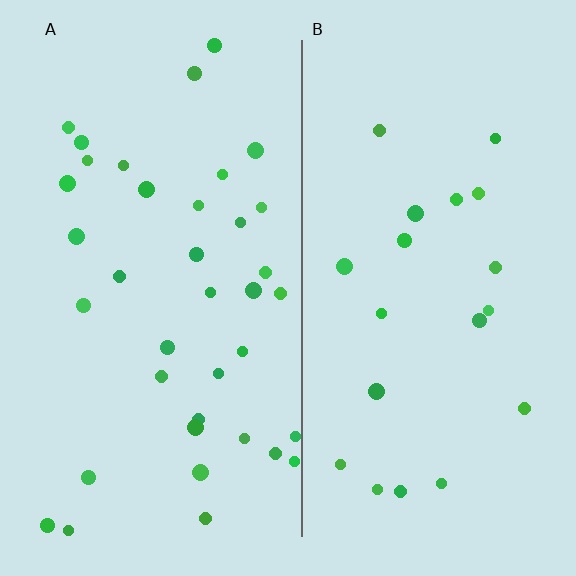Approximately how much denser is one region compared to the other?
Approximately 1.9× — region A over region B.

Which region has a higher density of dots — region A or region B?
A (the left).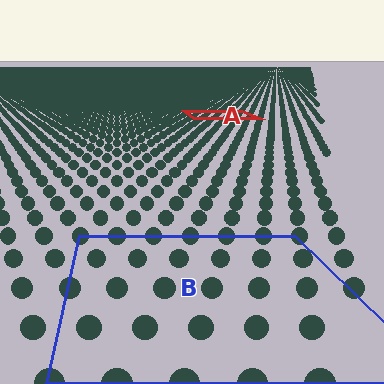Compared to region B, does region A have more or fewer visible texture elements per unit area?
Region A has more texture elements per unit area — they are packed more densely because it is farther away.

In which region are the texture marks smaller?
The texture marks are smaller in region A, because it is farther away.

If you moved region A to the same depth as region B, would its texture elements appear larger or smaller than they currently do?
They would appear larger. At a closer depth, the same texture elements are projected at a bigger on-screen size.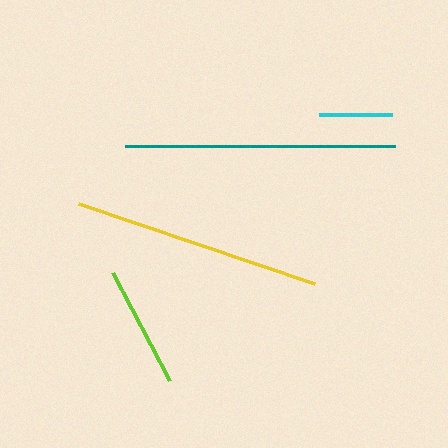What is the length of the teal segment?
The teal segment is approximately 271 pixels long.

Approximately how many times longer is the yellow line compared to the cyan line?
The yellow line is approximately 3.4 times the length of the cyan line.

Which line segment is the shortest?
The cyan line is the shortest at approximately 73 pixels.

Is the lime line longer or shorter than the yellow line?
The yellow line is longer than the lime line.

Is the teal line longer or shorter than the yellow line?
The teal line is longer than the yellow line.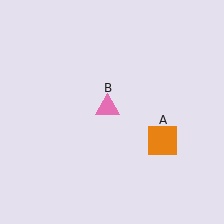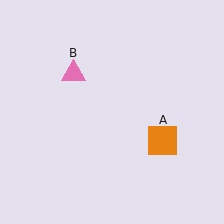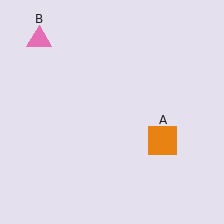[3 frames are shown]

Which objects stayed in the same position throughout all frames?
Orange square (object A) remained stationary.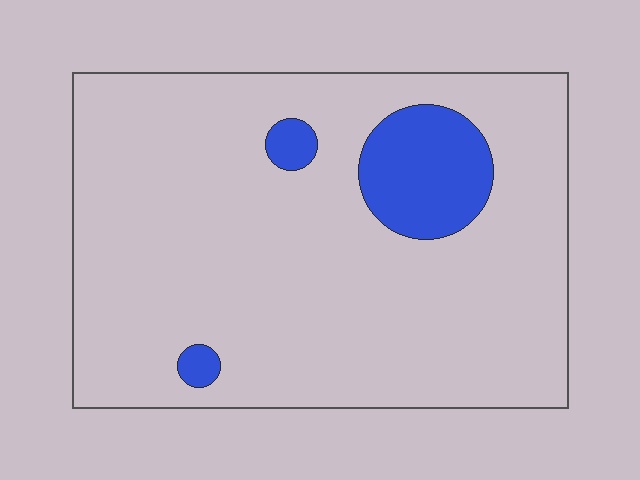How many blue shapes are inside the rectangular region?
3.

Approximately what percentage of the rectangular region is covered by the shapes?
Approximately 10%.